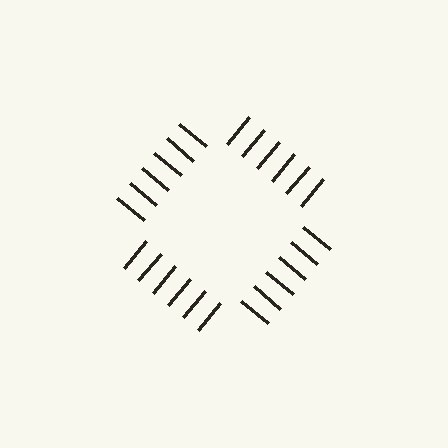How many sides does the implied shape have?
4 sides — the line-ends trace a square.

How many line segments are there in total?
24 — 6 along each of the 4 edges.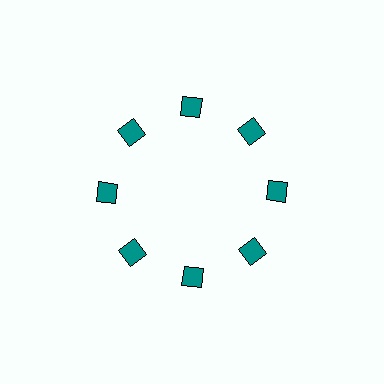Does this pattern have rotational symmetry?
Yes, this pattern has 8-fold rotational symmetry. It looks the same after rotating 45 degrees around the center.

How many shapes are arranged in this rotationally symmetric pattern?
There are 8 shapes, arranged in 8 groups of 1.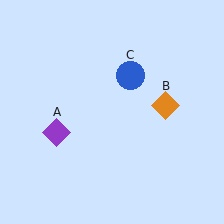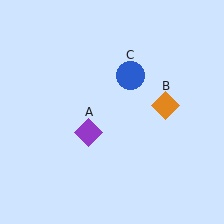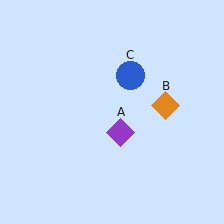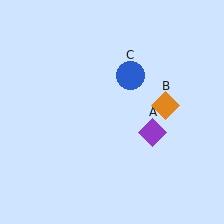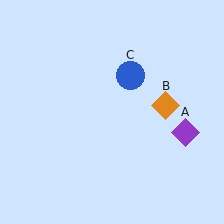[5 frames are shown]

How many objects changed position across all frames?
1 object changed position: purple diamond (object A).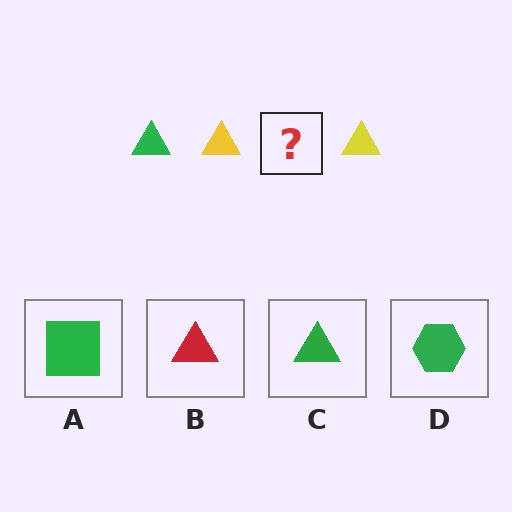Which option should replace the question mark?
Option C.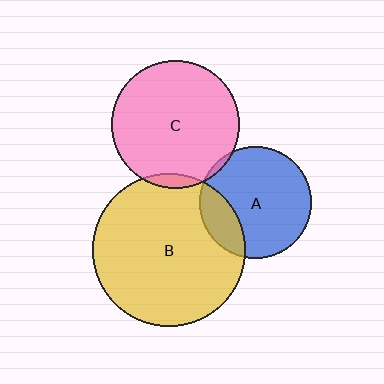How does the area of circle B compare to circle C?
Approximately 1.4 times.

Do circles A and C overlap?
Yes.